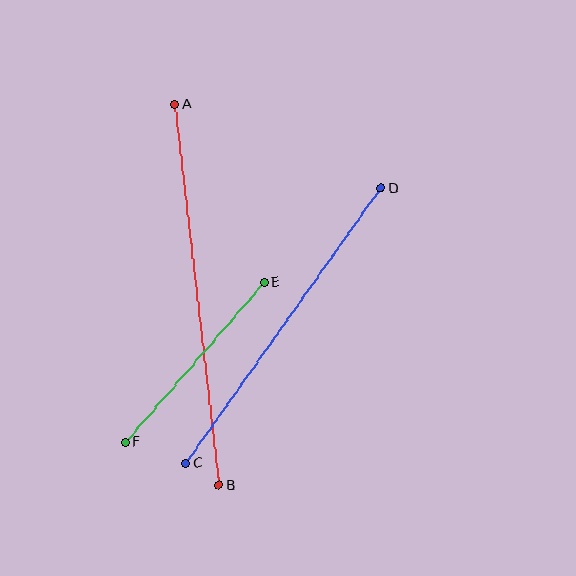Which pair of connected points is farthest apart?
Points A and B are farthest apart.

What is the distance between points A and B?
The distance is approximately 383 pixels.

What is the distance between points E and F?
The distance is approximately 211 pixels.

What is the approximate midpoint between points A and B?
The midpoint is at approximately (197, 295) pixels.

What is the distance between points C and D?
The distance is approximately 337 pixels.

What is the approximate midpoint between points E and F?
The midpoint is at approximately (195, 362) pixels.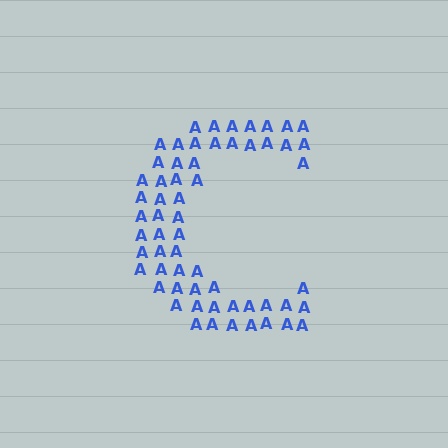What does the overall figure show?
The overall figure shows the letter C.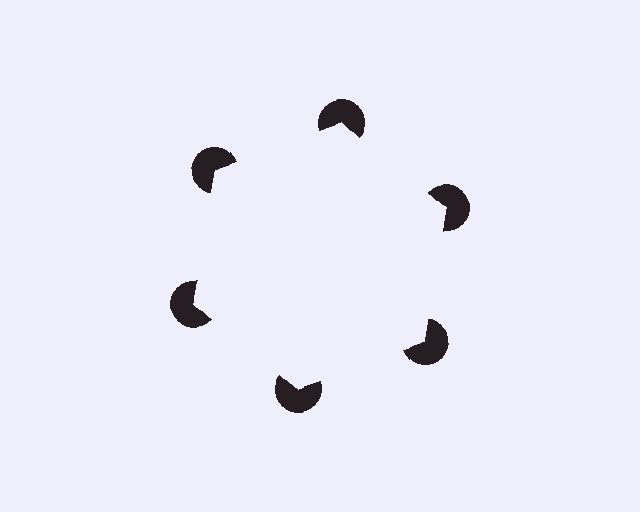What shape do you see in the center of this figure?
An illusory hexagon — its edges are inferred from the aligned wedge cuts in the pac-man discs, not physically drawn.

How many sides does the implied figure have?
6 sides.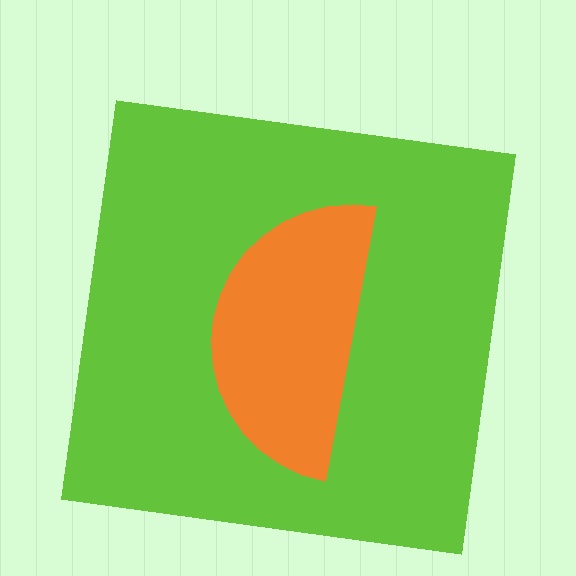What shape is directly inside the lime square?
The orange semicircle.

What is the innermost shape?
The orange semicircle.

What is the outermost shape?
The lime square.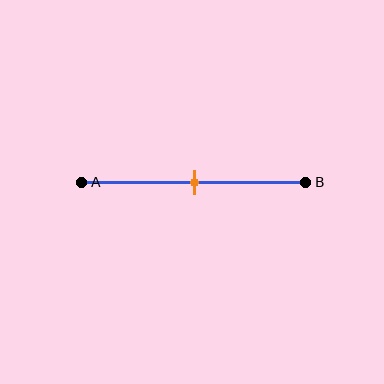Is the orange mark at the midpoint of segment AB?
Yes, the mark is approximately at the midpoint.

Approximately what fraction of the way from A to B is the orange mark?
The orange mark is approximately 50% of the way from A to B.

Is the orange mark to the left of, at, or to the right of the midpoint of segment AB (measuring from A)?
The orange mark is approximately at the midpoint of segment AB.